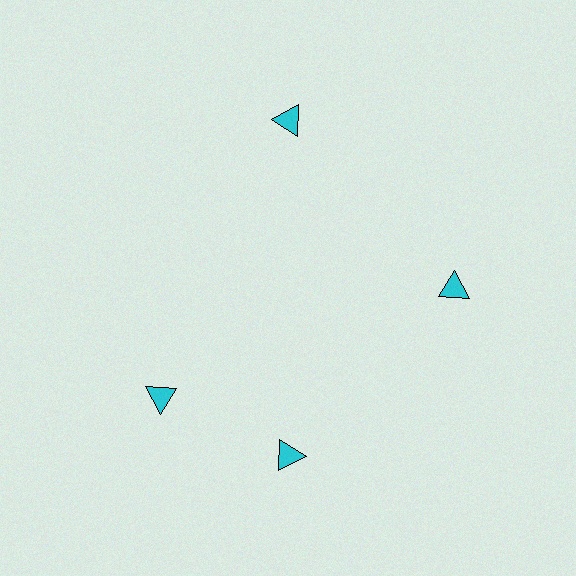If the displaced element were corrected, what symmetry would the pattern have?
It would have 4-fold rotational symmetry — the pattern would map onto itself every 90 degrees.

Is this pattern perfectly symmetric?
No. The 4 cyan triangles are arranged in a ring, but one element near the 9 o'clock position is rotated out of alignment along the ring, breaking the 4-fold rotational symmetry.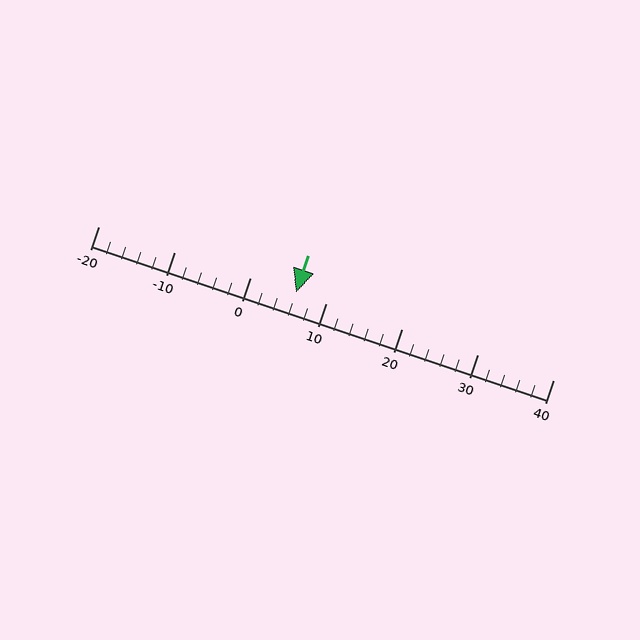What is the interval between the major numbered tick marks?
The major tick marks are spaced 10 units apart.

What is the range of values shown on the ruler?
The ruler shows values from -20 to 40.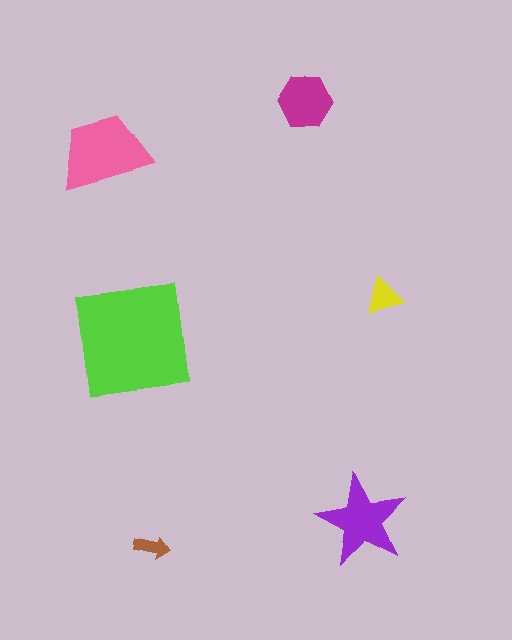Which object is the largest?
The lime square.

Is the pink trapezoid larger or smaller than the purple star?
Larger.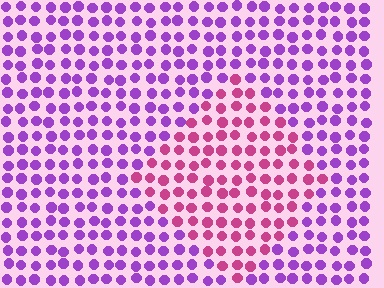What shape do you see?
I see a diamond.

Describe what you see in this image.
The image is filled with small purple elements in a uniform arrangement. A diamond-shaped region is visible where the elements are tinted to a slightly different hue, forming a subtle color boundary.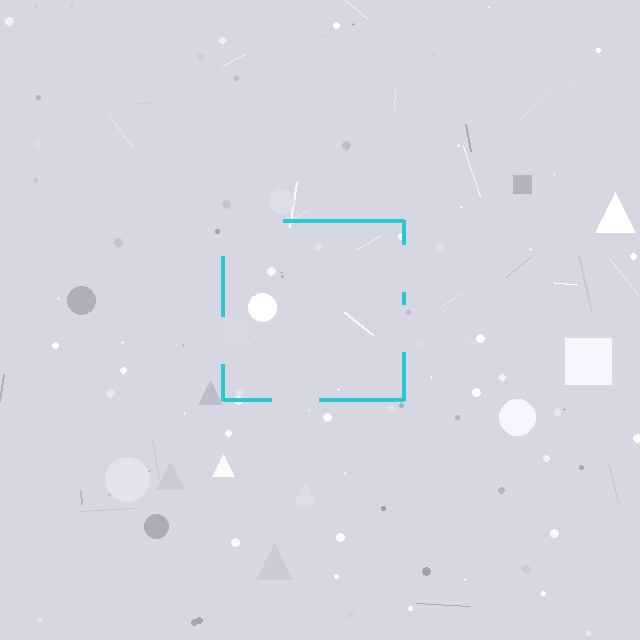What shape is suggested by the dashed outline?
The dashed outline suggests a square.